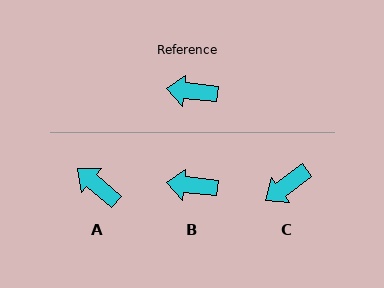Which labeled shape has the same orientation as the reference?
B.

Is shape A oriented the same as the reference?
No, it is off by about 35 degrees.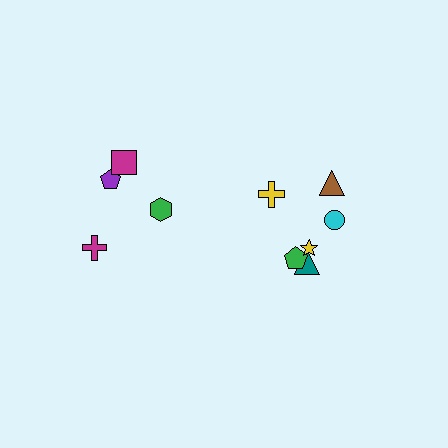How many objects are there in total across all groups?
There are 10 objects.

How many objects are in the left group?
There are 4 objects.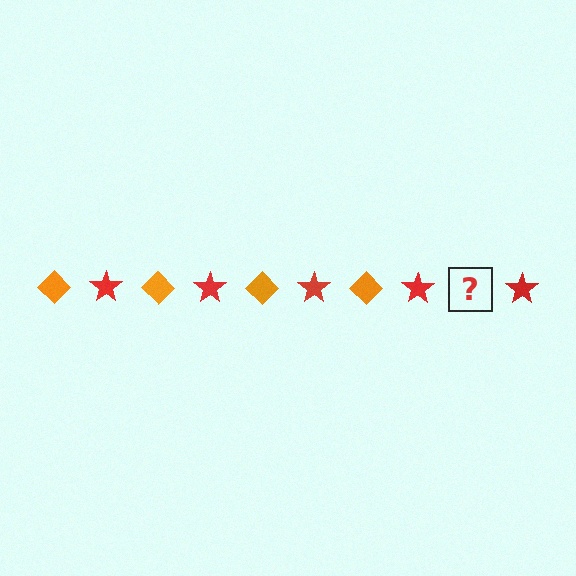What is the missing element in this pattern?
The missing element is an orange diamond.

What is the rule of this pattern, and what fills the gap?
The rule is that the pattern alternates between orange diamond and red star. The gap should be filled with an orange diamond.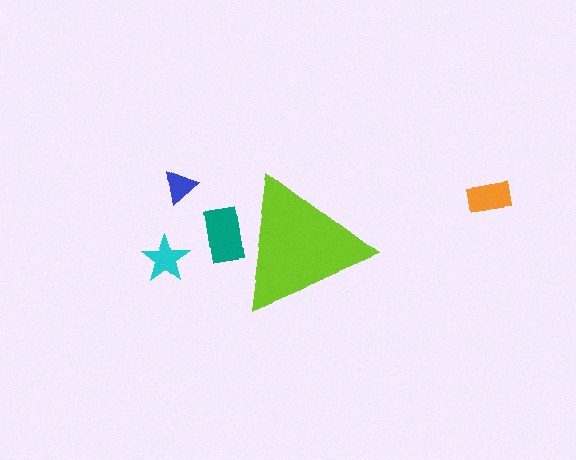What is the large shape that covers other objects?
A lime triangle.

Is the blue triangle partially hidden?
No, the blue triangle is fully visible.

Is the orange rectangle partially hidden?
No, the orange rectangle is fully visible.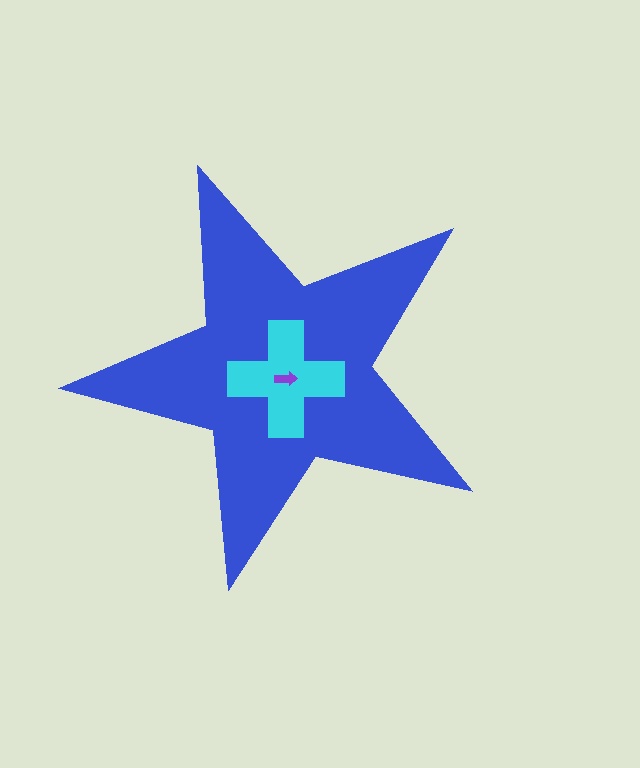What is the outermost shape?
The blue star.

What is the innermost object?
The purple arrow.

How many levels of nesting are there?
3.